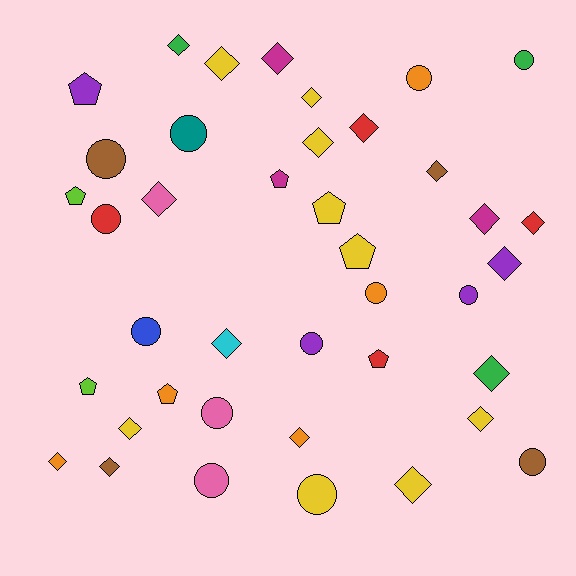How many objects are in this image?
There are 40 objects.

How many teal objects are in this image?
There is 1 teal object.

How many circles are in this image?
There are 13 circles.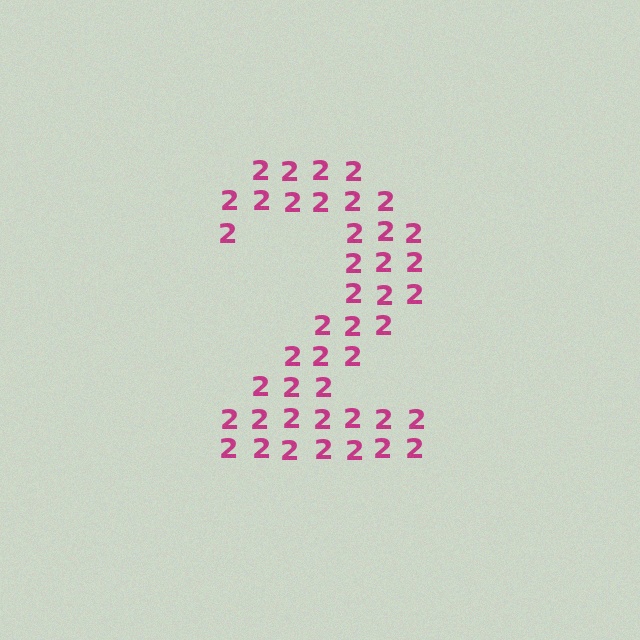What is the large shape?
The large shape is the digit 2.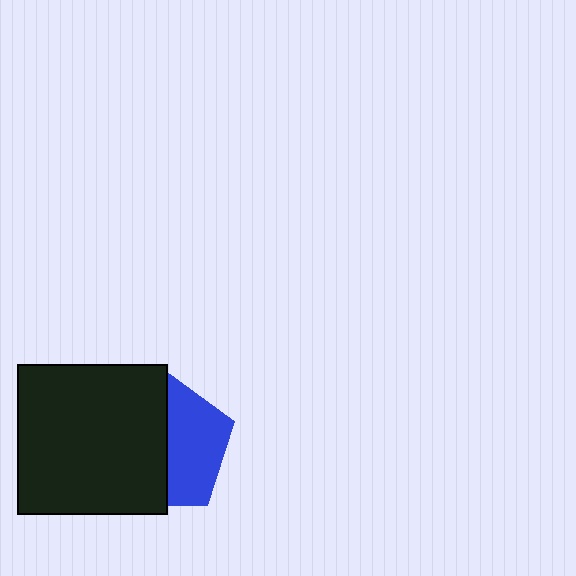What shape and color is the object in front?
The object in front is a black square.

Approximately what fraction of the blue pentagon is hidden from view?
Roughly 54% of the blue pentagon is hidden behind the black square.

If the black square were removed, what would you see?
You would see the complete blue pentagon.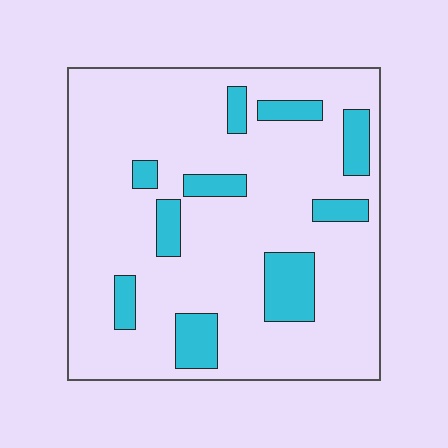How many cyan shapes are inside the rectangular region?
10.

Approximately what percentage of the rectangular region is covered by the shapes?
Approximately 15%.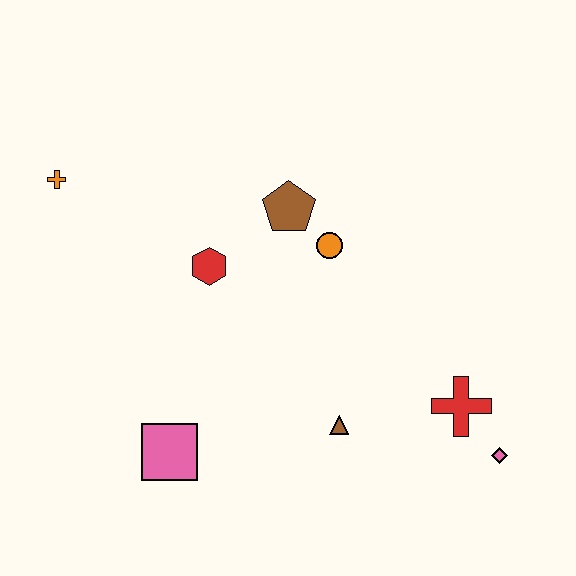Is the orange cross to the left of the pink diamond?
Yes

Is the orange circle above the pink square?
Yes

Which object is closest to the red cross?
The pink diamond is closest to the red cross.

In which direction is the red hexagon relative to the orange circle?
The red hexagon is to the left of the orange circle.